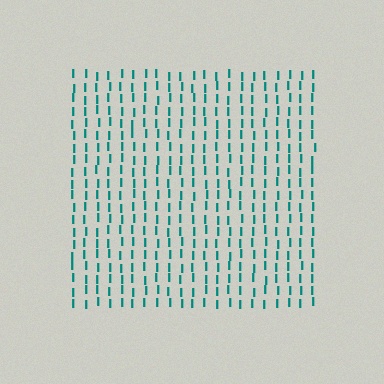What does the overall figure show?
The overall figure shows a square.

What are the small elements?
The small elements are letter I's.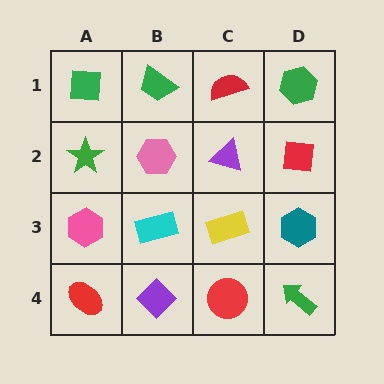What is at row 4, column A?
A red ellipse.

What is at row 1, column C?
A red semicircle.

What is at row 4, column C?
A red circle.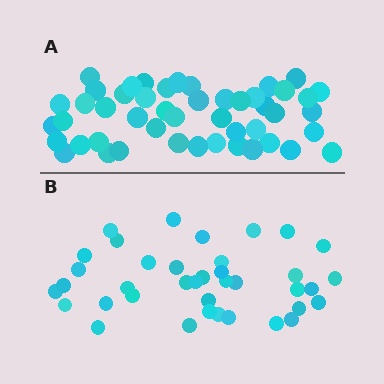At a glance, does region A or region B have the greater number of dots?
Region A (the top region) has more dots.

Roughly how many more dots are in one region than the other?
Region A has roughly 10 or so more dots than region B.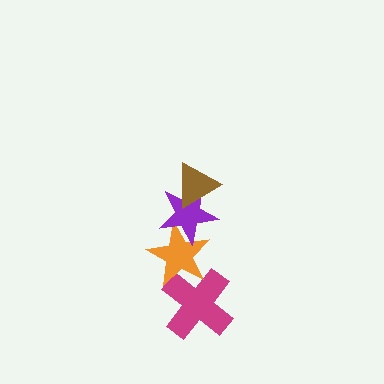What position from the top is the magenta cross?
The magenta cross is 4th from the top.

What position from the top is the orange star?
The orange star is 3rd from the top.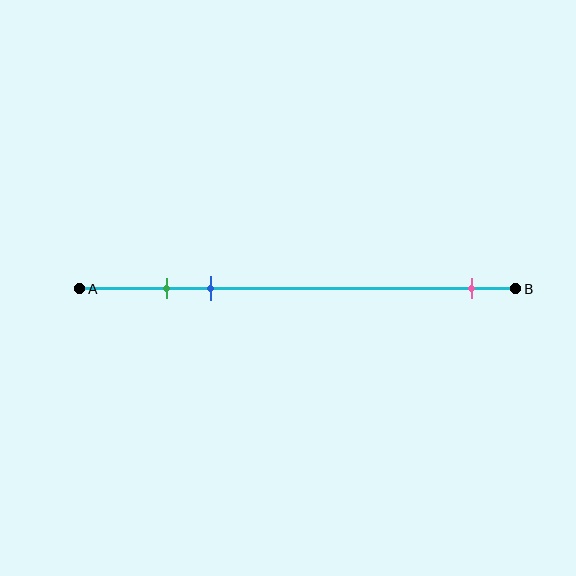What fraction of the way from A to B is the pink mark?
The pink mark is approximately 90% (0.9) of the way from A to B.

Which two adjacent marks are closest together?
The green and blue marks are the closest adjacent pair.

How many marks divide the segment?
There are 3 marks dividing the segment.